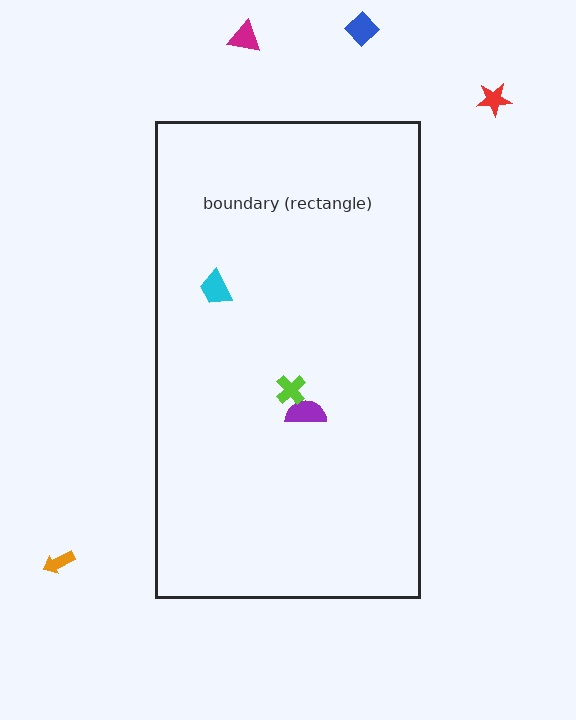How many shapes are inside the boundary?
3 inside, 4 outside.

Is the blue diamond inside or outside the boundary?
Outside.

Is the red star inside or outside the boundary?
Outside.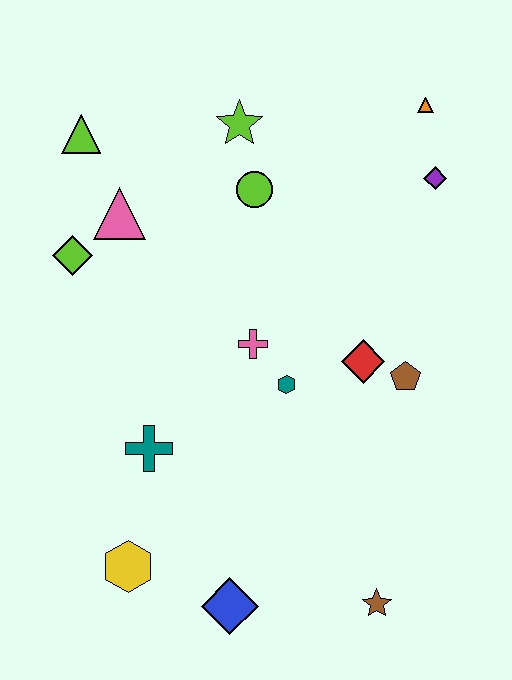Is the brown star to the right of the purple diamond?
No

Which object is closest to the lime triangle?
The pink triangle is closest to the lime triangle.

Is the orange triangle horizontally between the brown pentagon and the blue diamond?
No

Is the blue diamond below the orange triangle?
Yes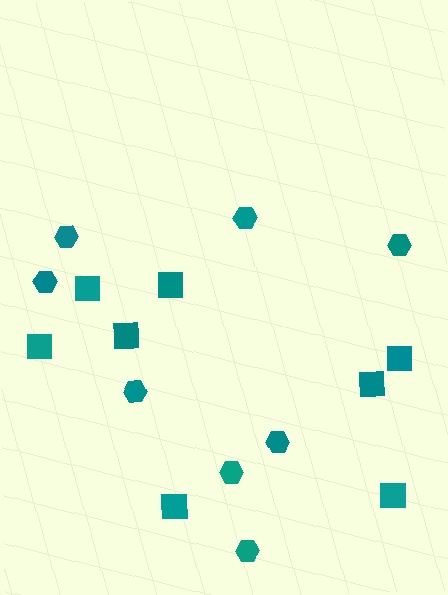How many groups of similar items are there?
There are 2 groups: one group of squares (8) and one group of hexagons (8).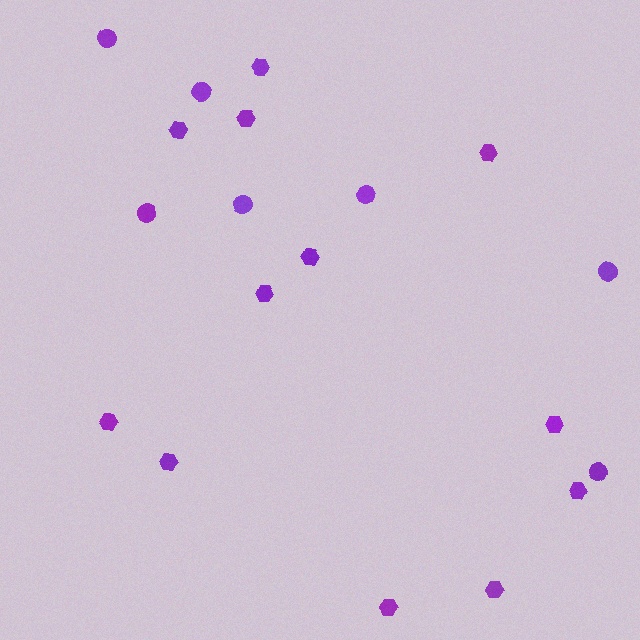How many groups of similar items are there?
There are 2 groups: one group of hexagons (12) and one group of circles (7).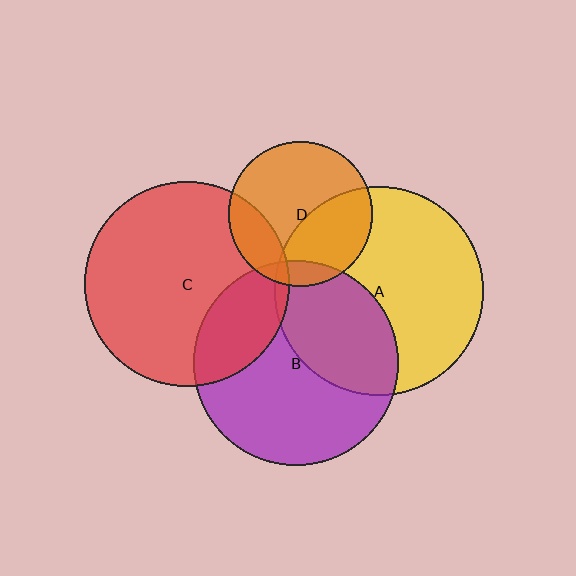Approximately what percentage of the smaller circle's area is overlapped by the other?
Approximately 25%.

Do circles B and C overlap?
Yes.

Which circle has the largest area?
Circle A (yellow).